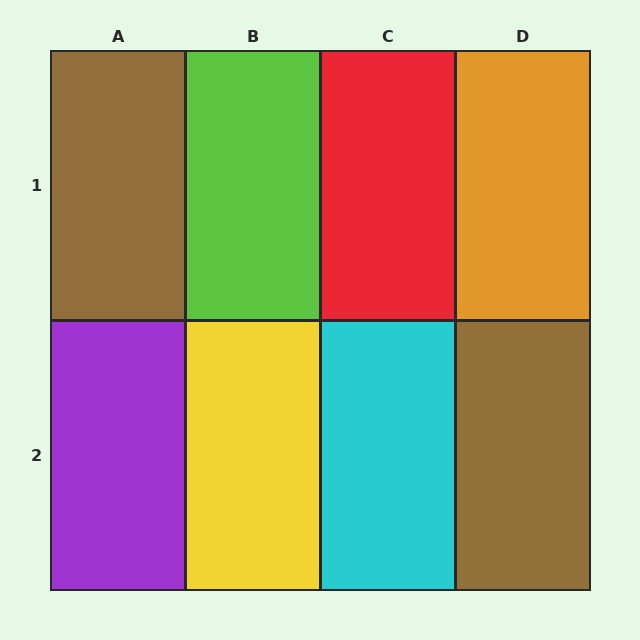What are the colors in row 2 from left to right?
Purple, yellow, cyan, brown.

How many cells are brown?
2 cells are brown.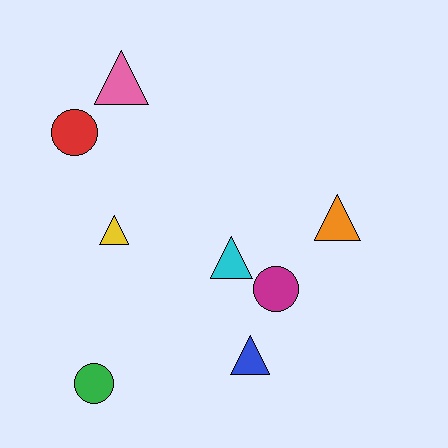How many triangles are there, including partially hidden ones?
There are 5 triangles.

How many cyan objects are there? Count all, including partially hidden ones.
There is 1 cyan object.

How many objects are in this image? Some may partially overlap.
There are 8 objects.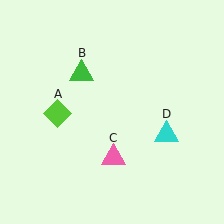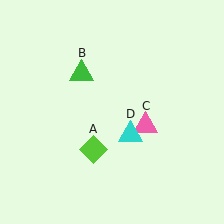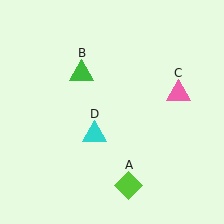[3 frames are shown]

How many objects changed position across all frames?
3 objects changed position: lime diamond (object A), pink triangle (object C), cyan triangle (object D).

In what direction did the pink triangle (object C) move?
The pink triangle (object C) moved up and to the right.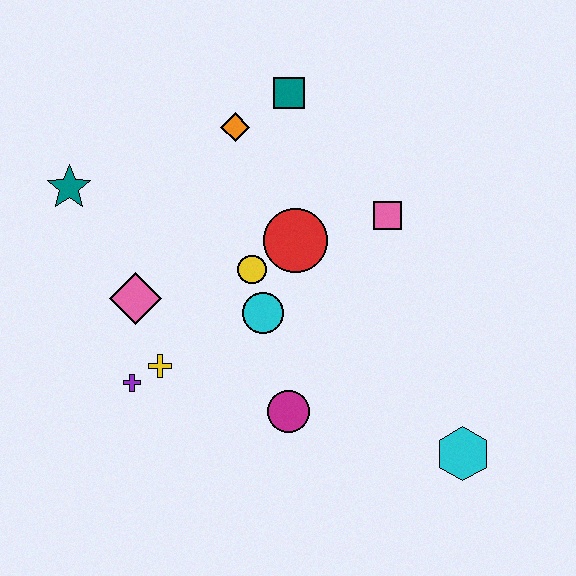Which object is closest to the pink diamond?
The yellow cross is closest to the pink diamond.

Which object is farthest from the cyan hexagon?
The teal star is farthest from the cyan hexagon.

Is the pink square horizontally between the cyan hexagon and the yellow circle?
Yes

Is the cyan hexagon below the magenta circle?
Yes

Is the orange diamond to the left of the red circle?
Yes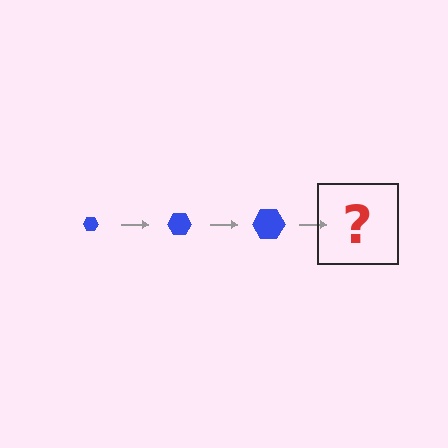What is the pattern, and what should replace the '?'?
The pattern is that the hexagon gets progressively larger each step. The '?' should be a blue hexagon, larger than the previous one.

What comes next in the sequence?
The next element should be a blue hexagon, larger than the previous one.